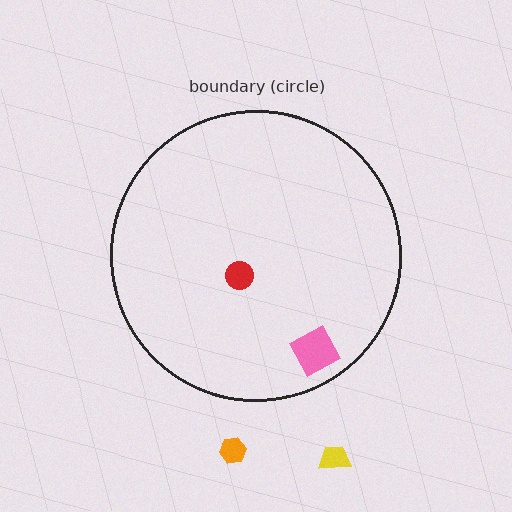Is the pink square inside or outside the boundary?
Inside.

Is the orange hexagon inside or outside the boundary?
Outside.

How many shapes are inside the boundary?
2 inside, 2 outside.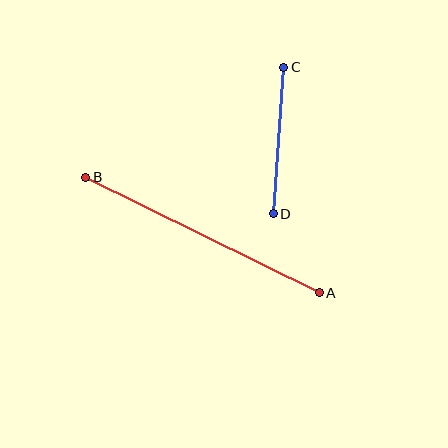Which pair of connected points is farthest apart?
Points A and B are farthest apart.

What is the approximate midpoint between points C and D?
The midpoint is at approximately (279, 141) pixels.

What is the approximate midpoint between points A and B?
The midpoint is at approximately (202, 235) pixels.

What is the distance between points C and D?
The distance is approximately 147 pixels.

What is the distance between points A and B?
The distance is approximately 260 pixels.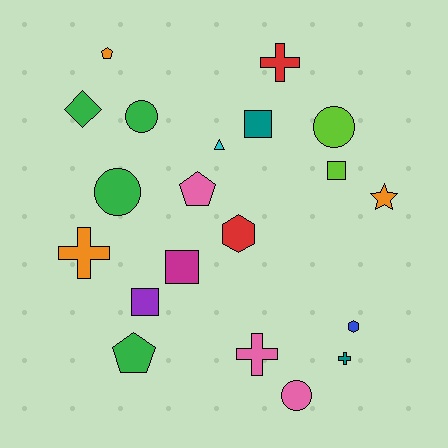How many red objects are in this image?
There are 2 red objects.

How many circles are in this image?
There are 4 circles.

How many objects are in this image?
There are 20 objects.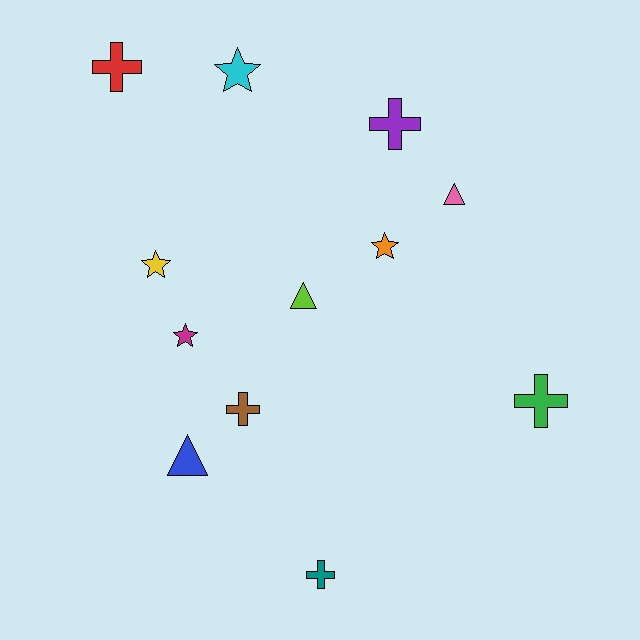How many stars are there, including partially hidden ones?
There are 4 stars.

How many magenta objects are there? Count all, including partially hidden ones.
There is 1 magenta object.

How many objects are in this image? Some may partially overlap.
There are 12 objects.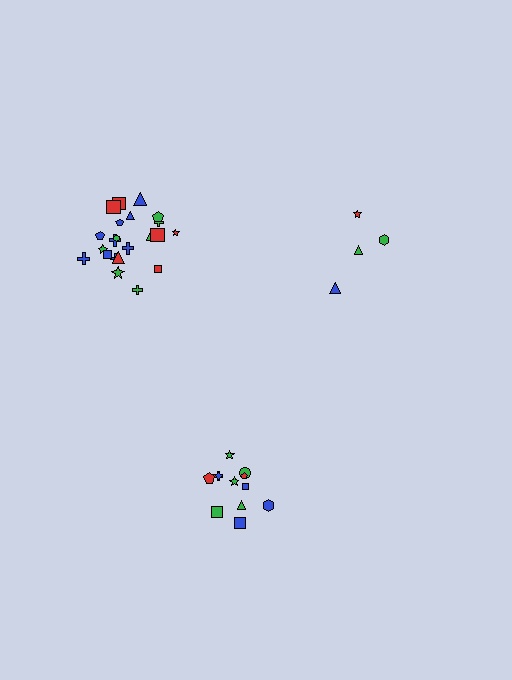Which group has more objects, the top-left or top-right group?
The top-left group.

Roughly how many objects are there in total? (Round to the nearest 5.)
Roughly 40 objects in total.